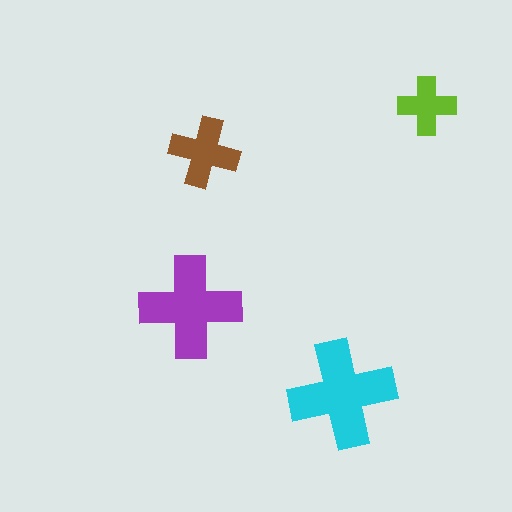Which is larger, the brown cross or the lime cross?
The brown one.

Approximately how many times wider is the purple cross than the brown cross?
About 1.5 times wider.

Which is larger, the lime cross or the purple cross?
The purple one.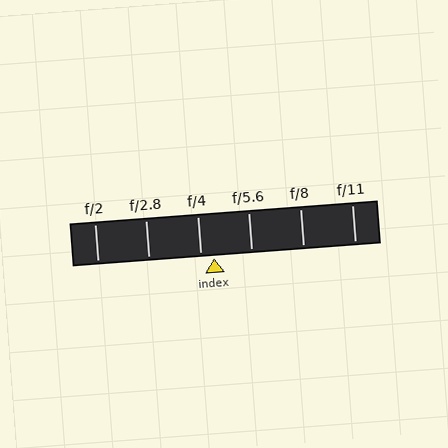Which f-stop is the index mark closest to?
The index mark is closest to f/4.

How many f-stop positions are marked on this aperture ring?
There are 6 f-stop positions marked.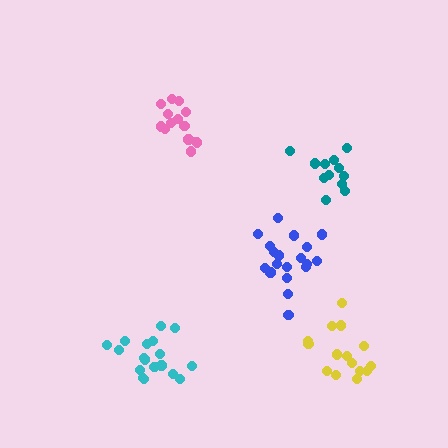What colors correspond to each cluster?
The clusters are colored: yellow, blue, pink, teal, cyan.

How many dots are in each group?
Group 1: 15 dots, Group 2: 19 dots, Group 3: 14 dots, Group 4: 13 dots, Group 5: 18 dots (79 total).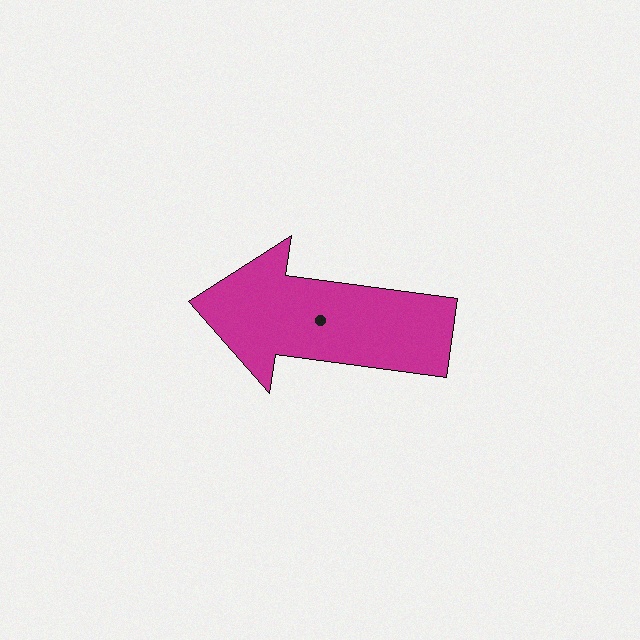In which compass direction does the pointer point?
West.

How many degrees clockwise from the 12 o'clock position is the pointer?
Approximately 278 degrees.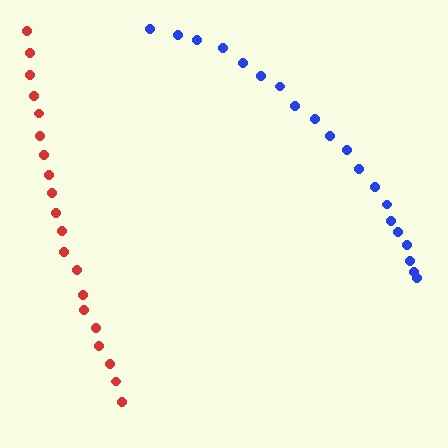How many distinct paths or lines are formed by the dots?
There are 2 distinct paths.